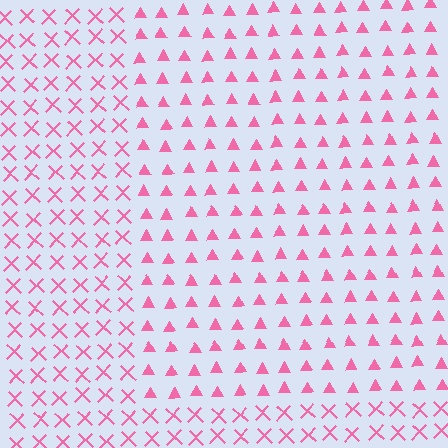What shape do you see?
I see a rectangle.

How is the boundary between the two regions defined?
The boundary is defined by a change in element shape: triangles inside vs. X marks outside. All elements share the same color and spacing.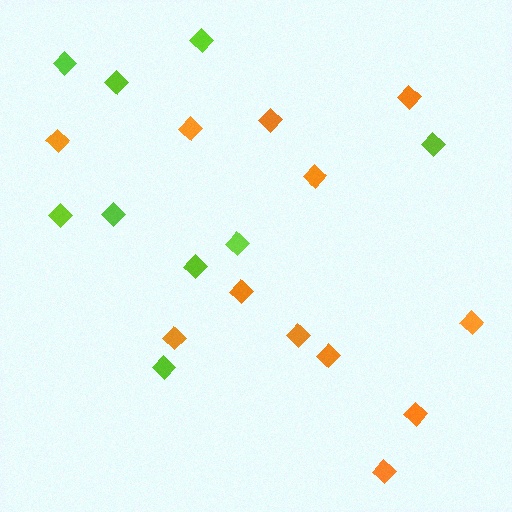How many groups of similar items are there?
There are 2 groups: one group of orange diamonds (12) and one group of lime diamonds (9).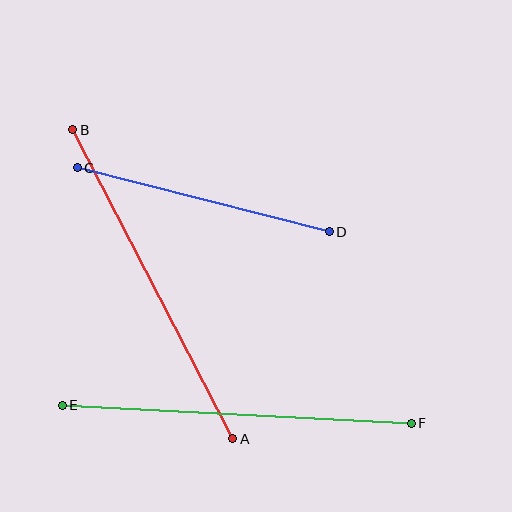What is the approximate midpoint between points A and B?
The midpoint is at approximately (153, 284) pixels.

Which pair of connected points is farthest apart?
Points E and F are farthest apart.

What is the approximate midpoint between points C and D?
The midpoint is at approximately (203, 200) pixels.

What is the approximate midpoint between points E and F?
The midpoint is at approximately (237, 414) pixels.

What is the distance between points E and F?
The distance is approximately 350 pixels.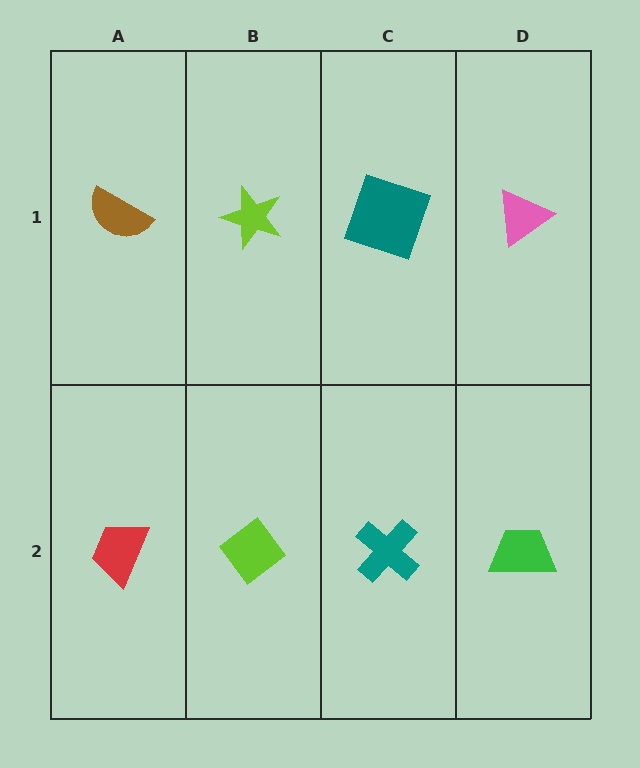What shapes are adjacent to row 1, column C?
A teal cross (row 2, column C), a lime star (row 1, column B), a pink triangle (row 1, column D).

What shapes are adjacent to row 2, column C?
A teal square (row 1, column C), a lime diamond (row 2, column B), a green trapezoid (row 2, column D).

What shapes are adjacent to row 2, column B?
A lime star (row 1, column B), a red trapezoid (row 2, column A), a teal cross (row 2, column C).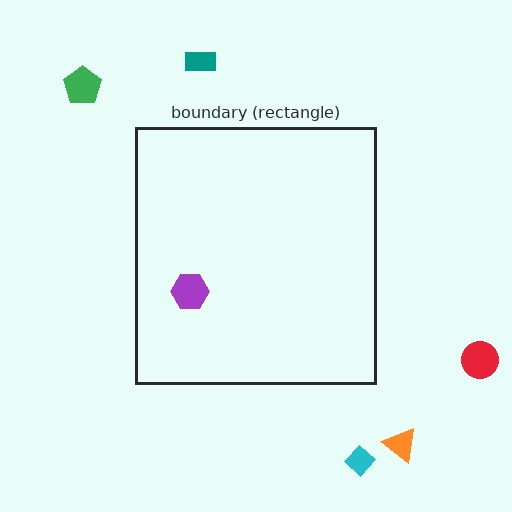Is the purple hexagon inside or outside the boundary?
Inside.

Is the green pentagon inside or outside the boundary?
Outside.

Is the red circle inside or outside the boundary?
Outside.